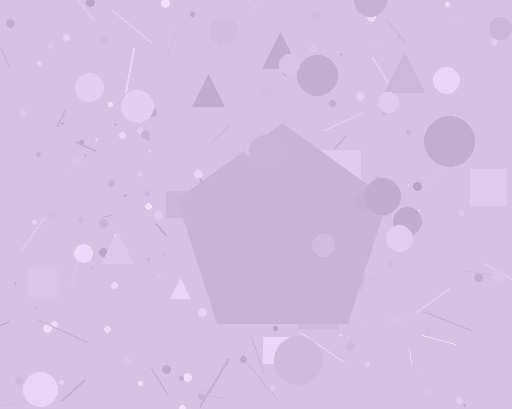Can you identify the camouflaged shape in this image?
The camouflaged shape is a pentagon.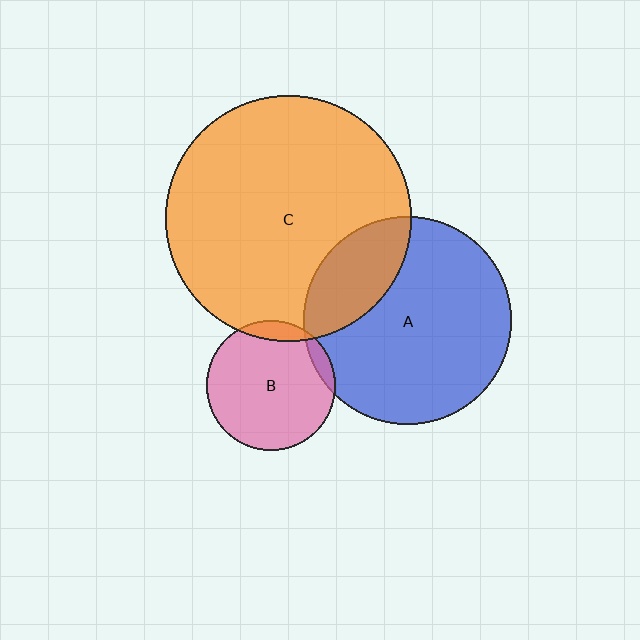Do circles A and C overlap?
Yes.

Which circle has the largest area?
Circle C (orange).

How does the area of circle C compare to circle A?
Approximately 1.4 times.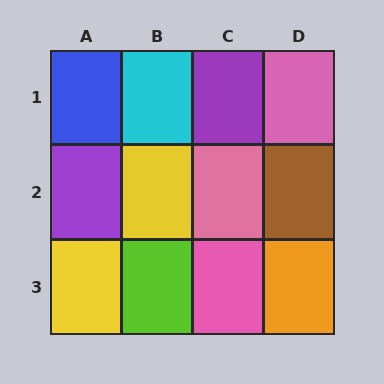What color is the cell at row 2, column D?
Brown.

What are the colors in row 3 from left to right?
Yellow, lime, pink, orange.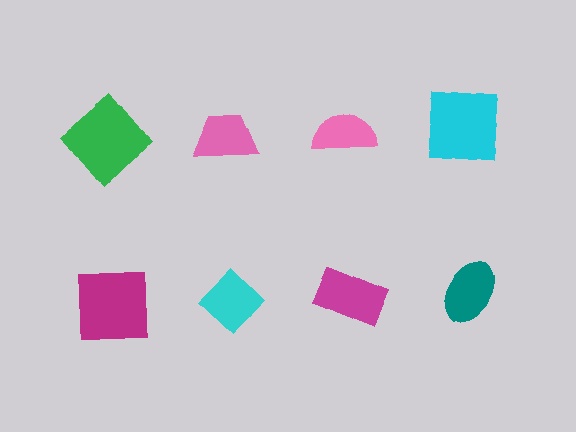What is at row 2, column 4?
A teal ellipse.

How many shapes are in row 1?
4 shapes.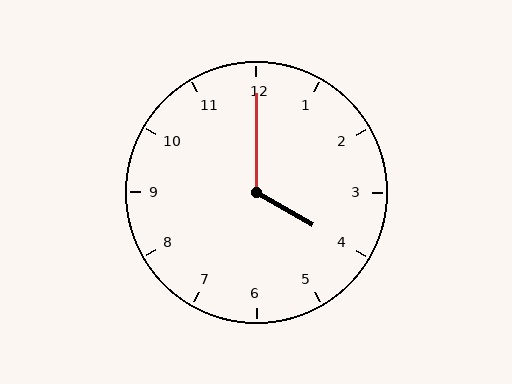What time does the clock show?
4:00.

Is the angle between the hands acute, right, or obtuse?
It is obtuse.